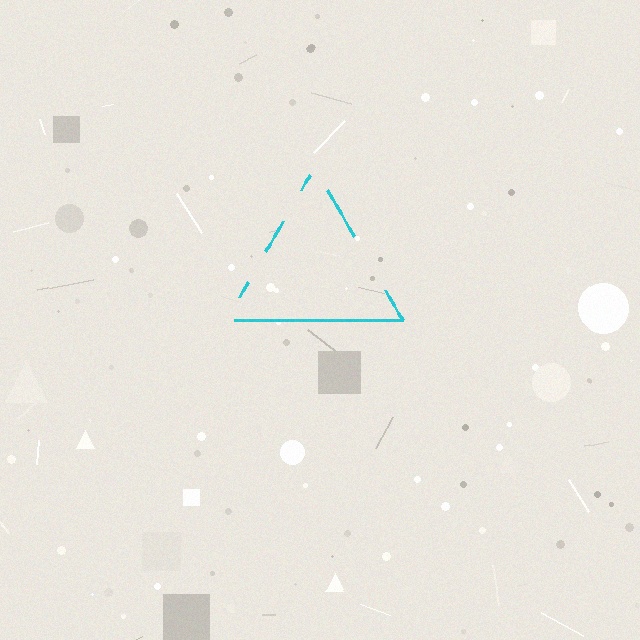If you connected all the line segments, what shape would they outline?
They would outline a triangle.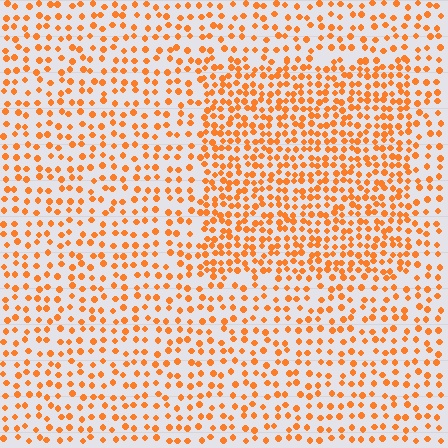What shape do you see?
I see a rectangle.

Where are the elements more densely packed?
The elements are more densely packed inside the rectangle boundary.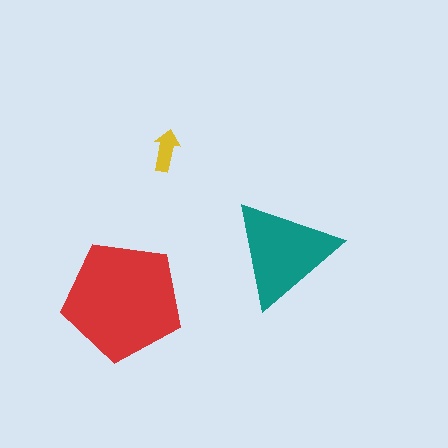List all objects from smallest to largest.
The yellow arrow, the teal triangle, the red pentagon.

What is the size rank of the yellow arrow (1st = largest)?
3rd.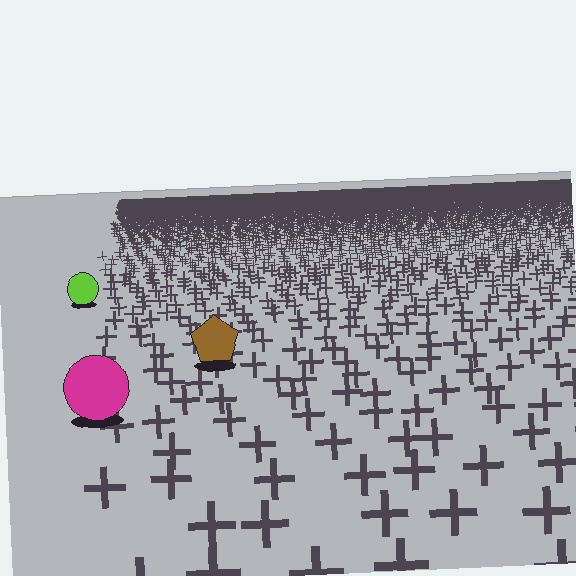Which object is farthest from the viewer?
The lime circle is farthest from the viewer. It appears smaller and the ground texture around it is denser.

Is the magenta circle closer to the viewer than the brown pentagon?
Yes. The magenta circle is closer — you can tell from the texture gradient: the ground texture is coarser near it.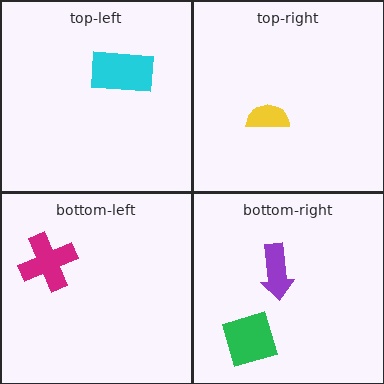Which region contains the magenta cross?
The bottom-left region.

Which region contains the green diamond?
The bottom-right region.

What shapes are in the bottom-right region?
The green diamond, the purple arrow.